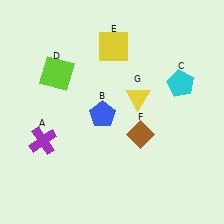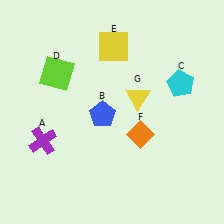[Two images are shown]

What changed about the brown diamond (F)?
In Image 1, F is brown. In Image 2, it changed to orange.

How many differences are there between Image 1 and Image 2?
There is 1 difference between the two images.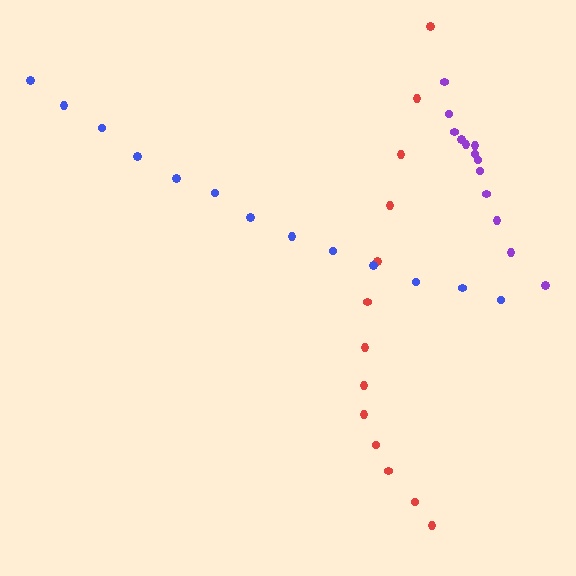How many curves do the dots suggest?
There are 3 distinct paths.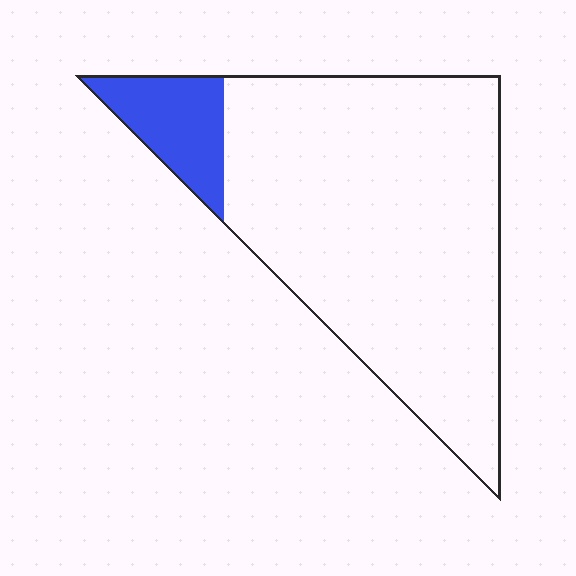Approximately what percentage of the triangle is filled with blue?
Approximately 10%.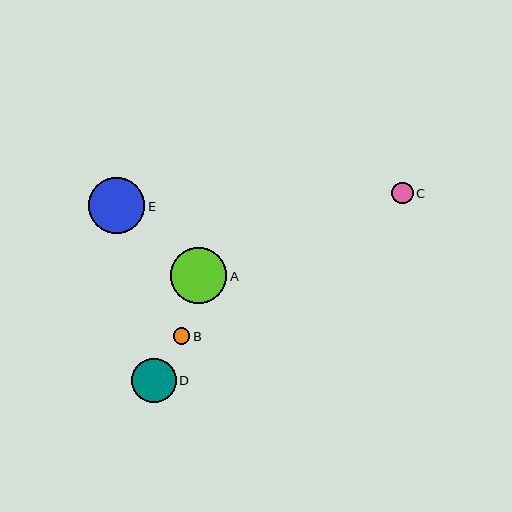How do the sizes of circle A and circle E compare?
Circle A and circle E are approximately the same size.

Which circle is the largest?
Circle A is the largest with a size of approximately 56 pixels.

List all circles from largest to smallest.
From largest to smallest: A, E, D, C, B.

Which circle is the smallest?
Circle B is the smallest with a size of approximately 17 pixels.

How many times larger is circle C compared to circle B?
Circle C is approximately 1.3 times the size of circle B.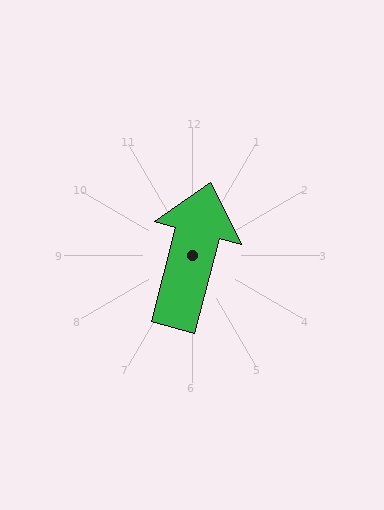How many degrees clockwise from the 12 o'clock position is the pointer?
Approximately 15 degrees.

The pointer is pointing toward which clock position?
Roughly 12 o'clock.